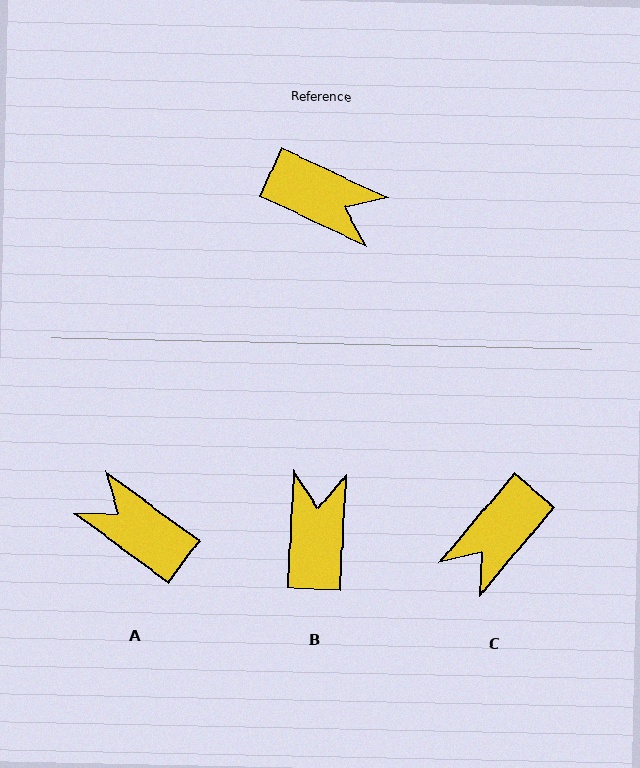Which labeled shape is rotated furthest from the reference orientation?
A, about 168 degrees away.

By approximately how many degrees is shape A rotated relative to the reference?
Approximately 168 degrees counter-clockwise.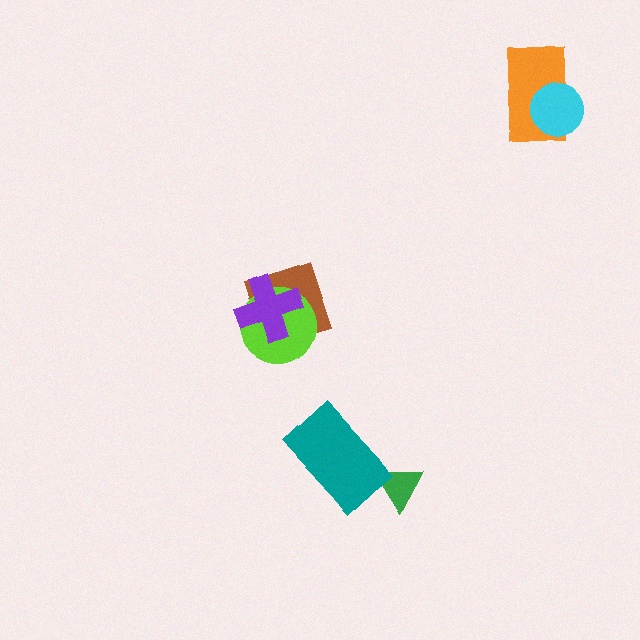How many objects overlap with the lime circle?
2 objects overlap with the lime circle.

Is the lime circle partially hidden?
Yes, it is partially covered by another shape.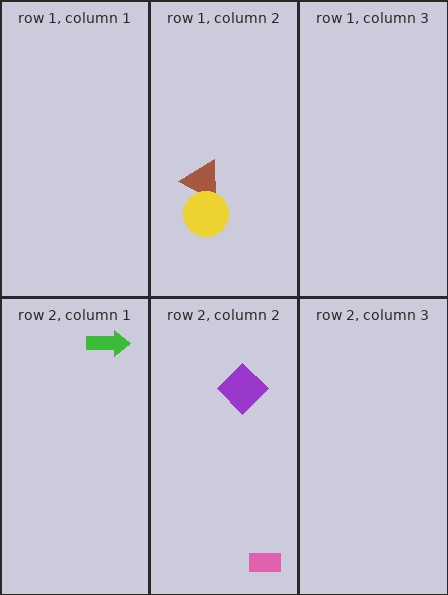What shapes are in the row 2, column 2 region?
The purple diamond, the pink rectangle.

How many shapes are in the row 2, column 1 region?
1.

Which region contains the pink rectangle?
The row 2, column 2 region.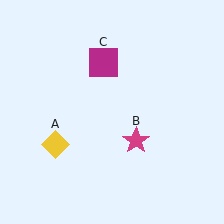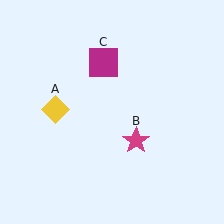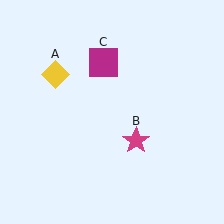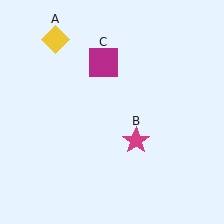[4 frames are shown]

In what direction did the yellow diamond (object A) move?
The yellow diamond (object A) moved up.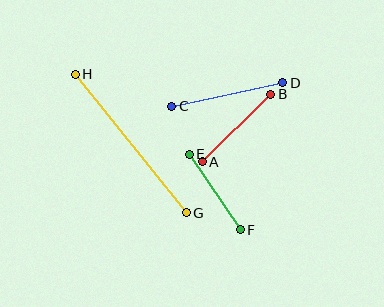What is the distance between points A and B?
The distance is approximately 96 pixels.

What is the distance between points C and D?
The distance is approximately 113 pixels.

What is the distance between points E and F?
The distance is approximately 91 pixels.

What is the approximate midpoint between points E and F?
The midpoint is at approximately (215, 192) pixels.